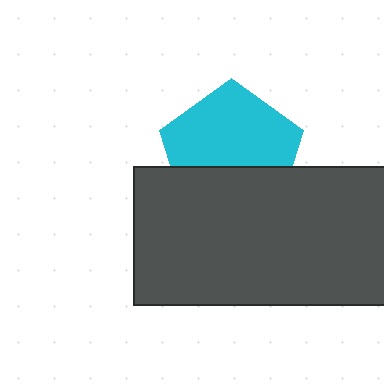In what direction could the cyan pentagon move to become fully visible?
The cyan pentagon could move up. That would shift it out from behind the dark gray rectangle entirely.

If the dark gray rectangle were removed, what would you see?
You would see the complete cyan pentagon.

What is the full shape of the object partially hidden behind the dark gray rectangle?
The partially hidden object is a cyan pentagon.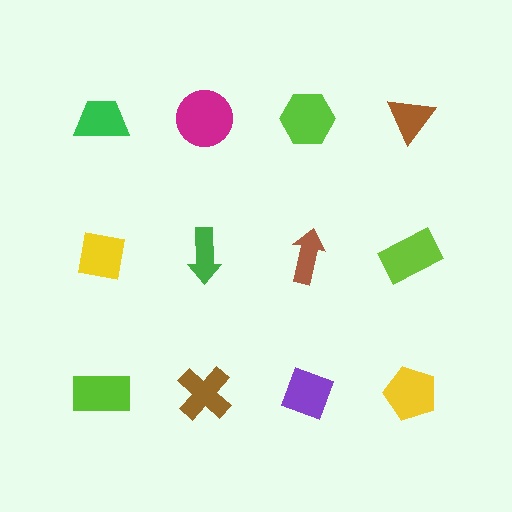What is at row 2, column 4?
A lime rectangle.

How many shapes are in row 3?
4 shapes.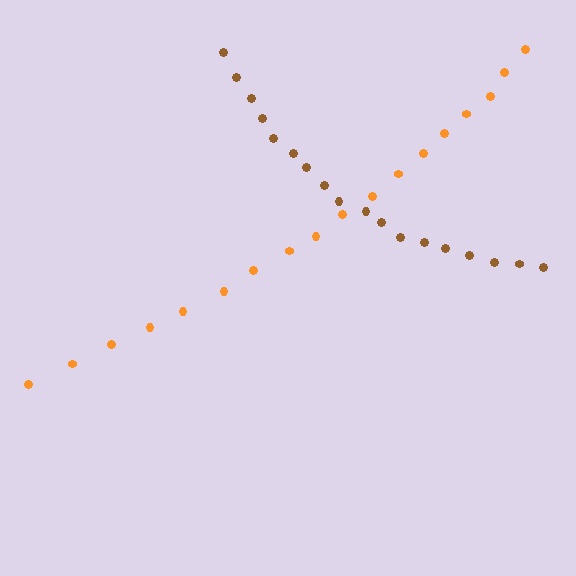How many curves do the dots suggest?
There are 2 distinct paths.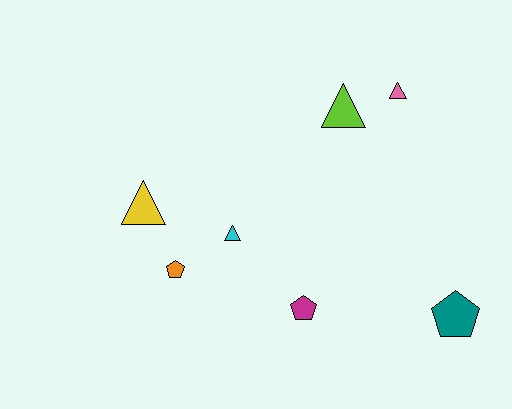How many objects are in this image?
There are 7 objects.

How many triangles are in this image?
There are 4 triangles.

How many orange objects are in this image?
There is 1 orange object.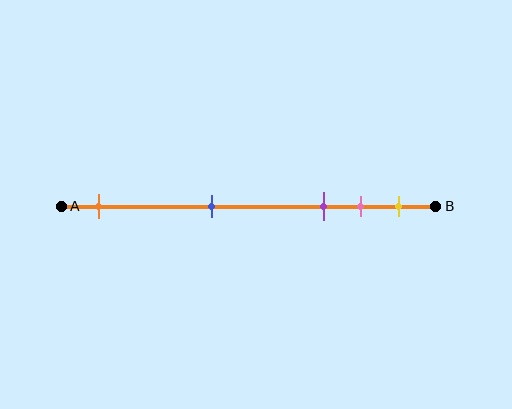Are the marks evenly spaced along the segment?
No, the marks are not evenly spaced.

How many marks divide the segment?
There are 5 marks dividing the segment.